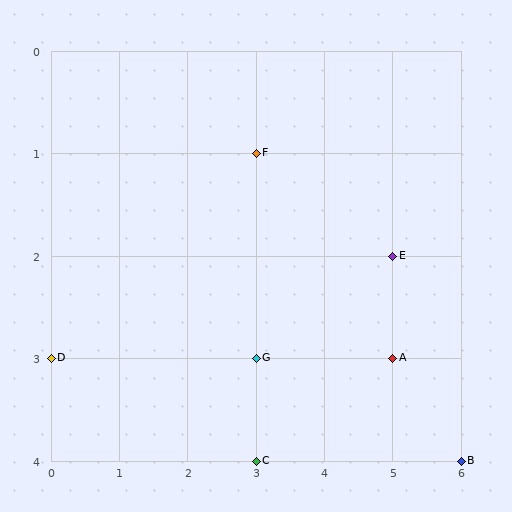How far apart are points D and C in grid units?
Points D and C are 3 columns and 1 row apart (about 3.2 grid units diagonally).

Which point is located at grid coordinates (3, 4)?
Point C is at (3, 4).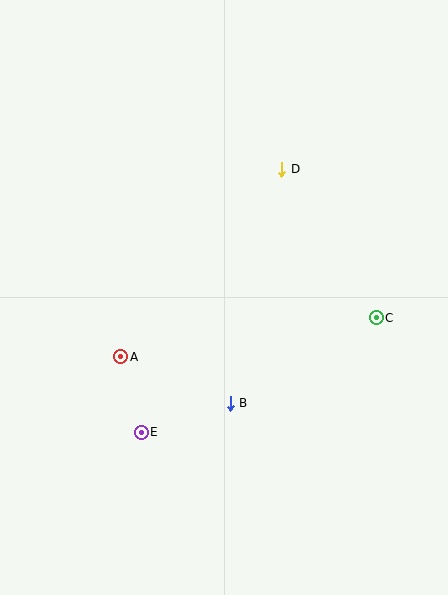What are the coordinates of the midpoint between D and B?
The midpoint between D and B is at (256, 286).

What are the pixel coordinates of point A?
Point A is at (121, 357).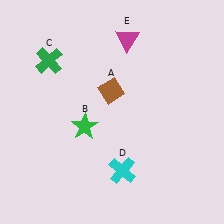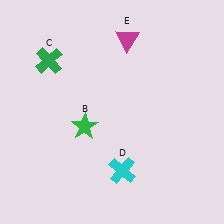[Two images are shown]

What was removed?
The brown diamond (A) was removed in Image 2.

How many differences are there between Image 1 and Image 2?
There is 1 difference between the two images.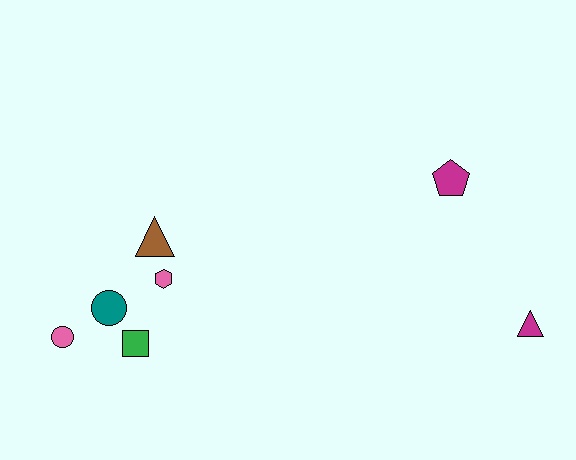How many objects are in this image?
There are 7 objects.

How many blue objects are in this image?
There are no blue objects.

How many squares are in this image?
There is 1 square.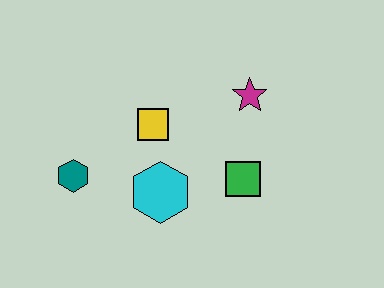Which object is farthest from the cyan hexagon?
The magenta star is farthest from the cyan hexagon.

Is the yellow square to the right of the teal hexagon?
Yes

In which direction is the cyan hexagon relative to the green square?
The cyan hexagon is to the left of the green square.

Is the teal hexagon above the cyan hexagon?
Yes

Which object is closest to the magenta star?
The green square is closest to the magenta star.